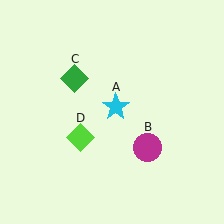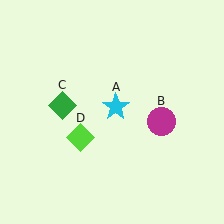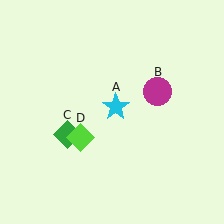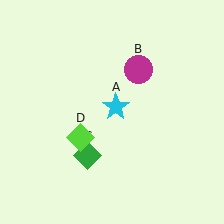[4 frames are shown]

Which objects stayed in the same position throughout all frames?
Cyan star (object A) and lime diamond (object D) remained stationary.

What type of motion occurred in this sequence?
The magenta circle (object B), green diamond (object C) rotated counterclockwise around the center of the scene.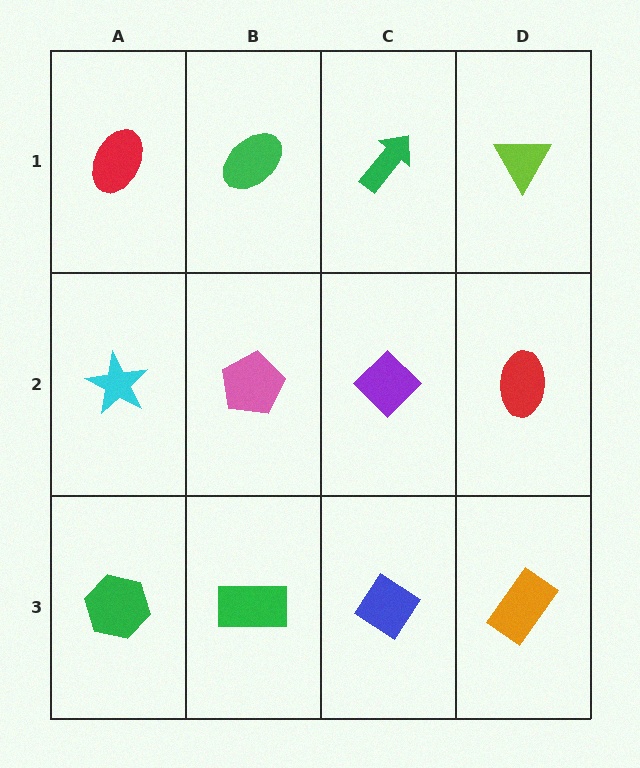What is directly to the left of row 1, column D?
A green arrow.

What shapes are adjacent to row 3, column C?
A purple diamond (row 2, column C), a green rectangle (row 3, column B), an orange rectangle (row 3, column D).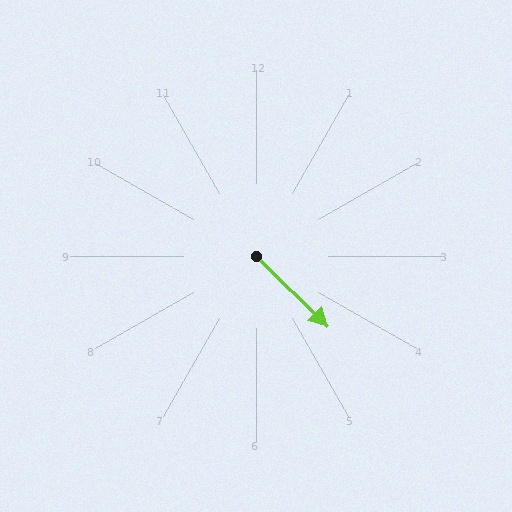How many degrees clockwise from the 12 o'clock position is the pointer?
Approximately 135 degrees.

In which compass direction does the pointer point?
Southeast.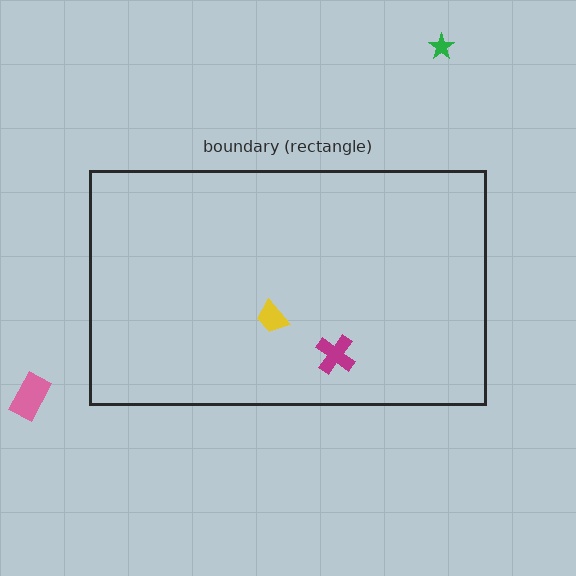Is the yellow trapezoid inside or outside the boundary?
Inside.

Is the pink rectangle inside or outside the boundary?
Outside.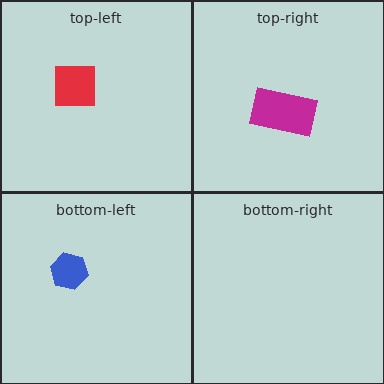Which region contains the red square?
The top-left region.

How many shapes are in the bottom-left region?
1.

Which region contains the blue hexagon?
The bottom-left region.